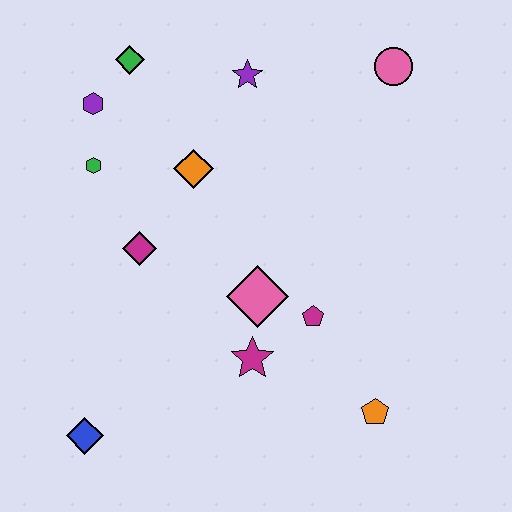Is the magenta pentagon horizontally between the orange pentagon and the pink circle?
No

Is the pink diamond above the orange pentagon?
Yes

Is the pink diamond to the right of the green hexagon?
Yes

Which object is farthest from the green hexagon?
The orange pentagon is farthest from the green hexagon.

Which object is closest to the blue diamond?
The magenta star is closest to the blue diamond.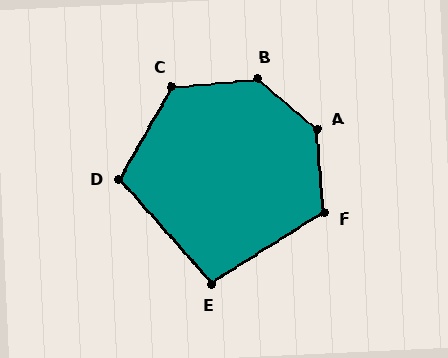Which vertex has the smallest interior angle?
E, at approximately 99 degrees.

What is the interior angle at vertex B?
Approximately 134 degrees (obtuse).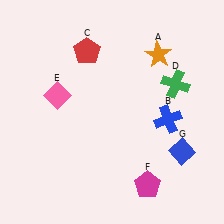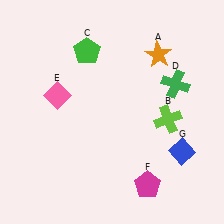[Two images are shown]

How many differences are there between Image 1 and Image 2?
There are 2 differences between the two images.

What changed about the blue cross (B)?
In Image 1, B is blue. In Image 2, it changed to lime.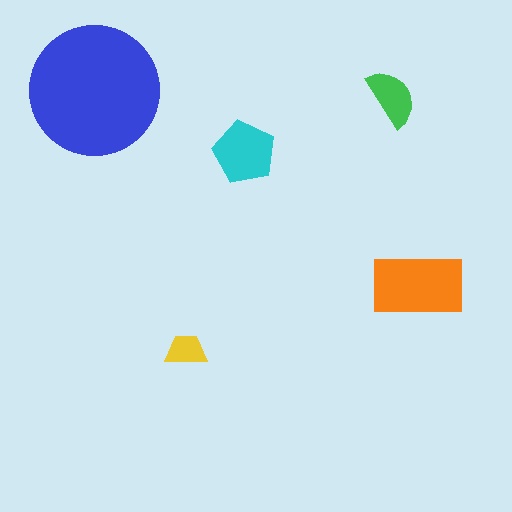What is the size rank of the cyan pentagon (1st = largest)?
3rd.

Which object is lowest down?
The yellow trapezoid is bottommost.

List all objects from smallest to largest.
The yellow trapezoid, the green semicircle, the cyan pentagon, the orange rectangle, the blue circle.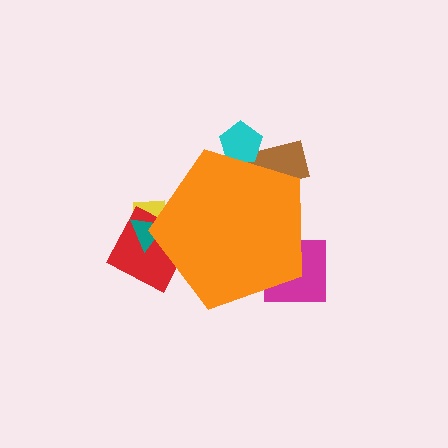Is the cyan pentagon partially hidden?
Yes, the cyan pentagon is partially hidden behind the orange pentagon.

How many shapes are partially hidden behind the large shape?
6 shapes are partially hidden.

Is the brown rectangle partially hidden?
Yes, the brown rectangle is partially hidden behind the orange pentagon.